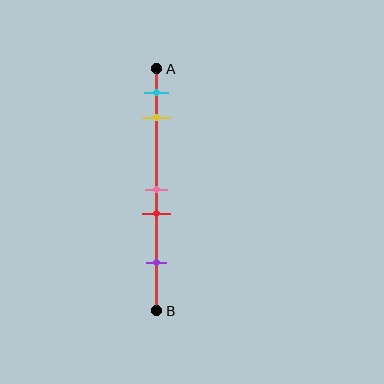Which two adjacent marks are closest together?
The pink and red marks are the closest adjacent pair.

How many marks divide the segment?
There are 5 marks dividing the segment.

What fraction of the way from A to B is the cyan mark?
The cyan mark is approximately 10% (0.1) of the way from A to B.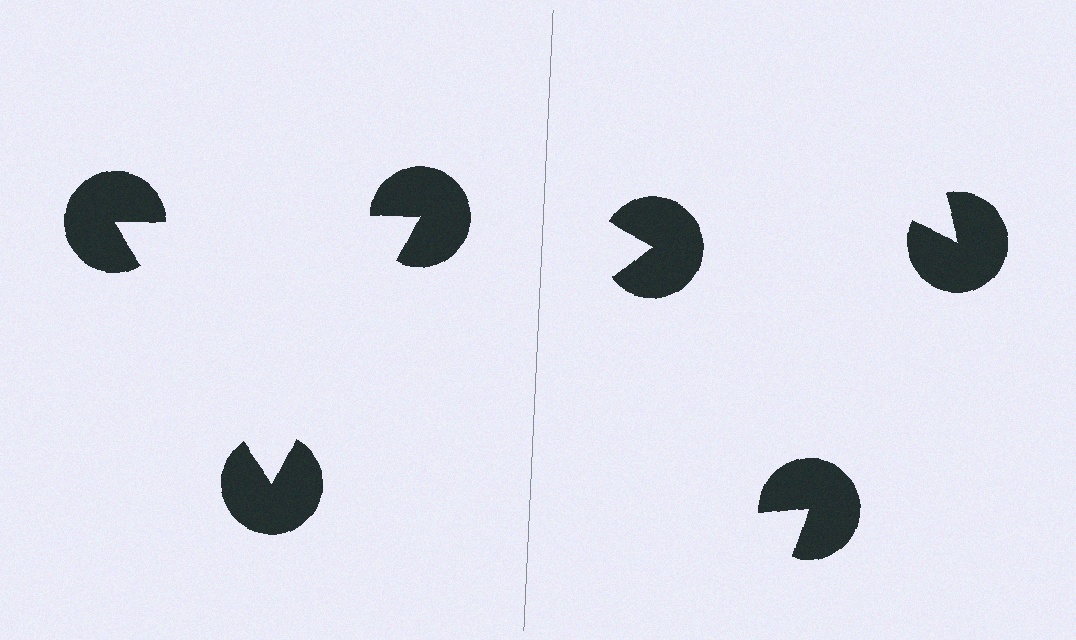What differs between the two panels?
The pac-man discs are positioned identically on both sides; only the wedge orientations differ. On the left they align to a triangle; on the right they are misaligned.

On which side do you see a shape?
An illusory triangle appears on the left side. On the right side the wedge cuts are rotated, so no coherent shape forms.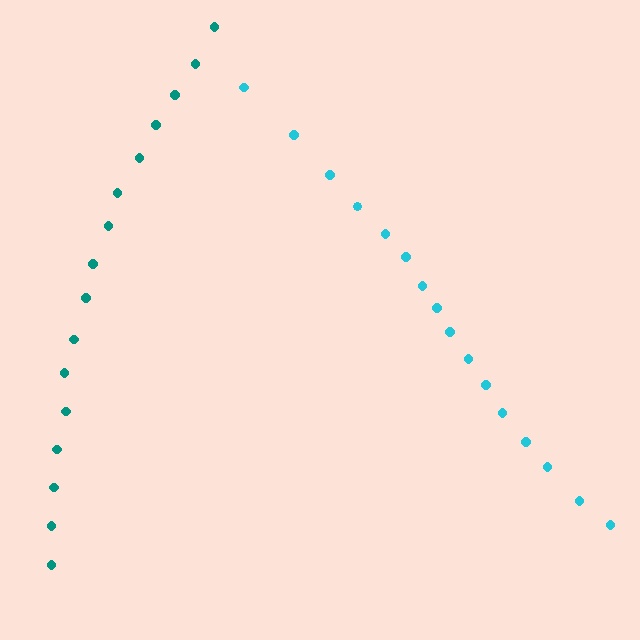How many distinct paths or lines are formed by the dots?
There are 2 distinct paths.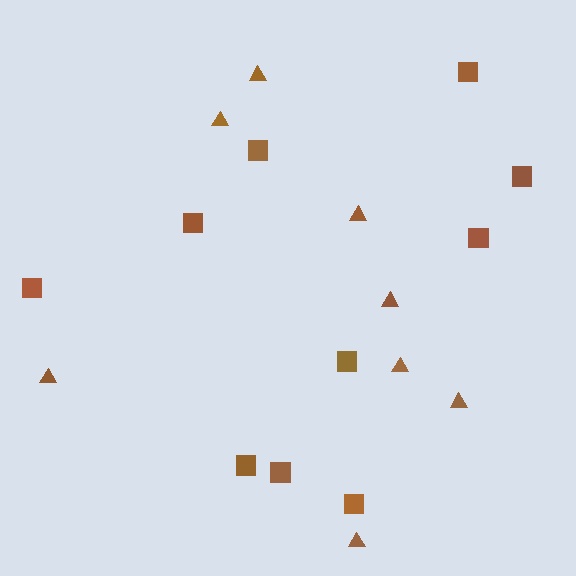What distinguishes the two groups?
There are 2 groups: one group of triangles (8) and one group of squares (10).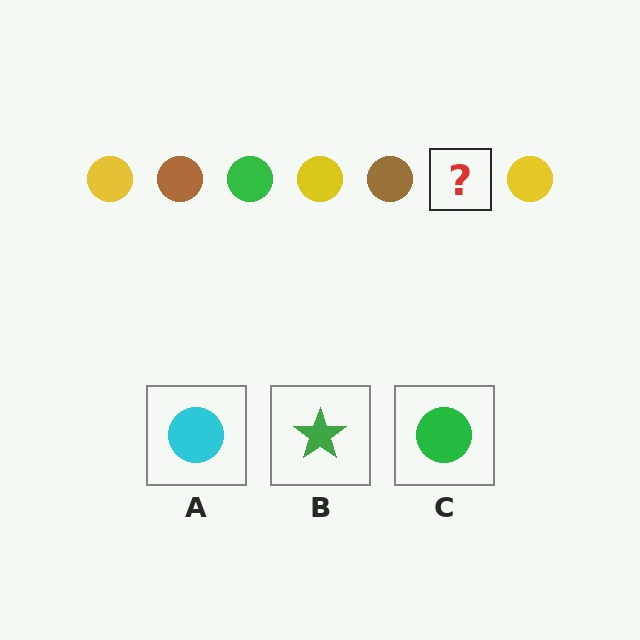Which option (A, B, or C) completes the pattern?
C.